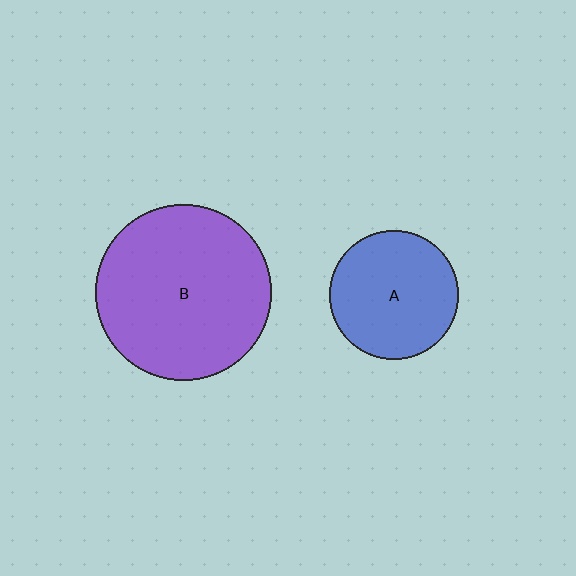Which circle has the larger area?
Circle B (purple).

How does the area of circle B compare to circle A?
Approximately 1.9 times.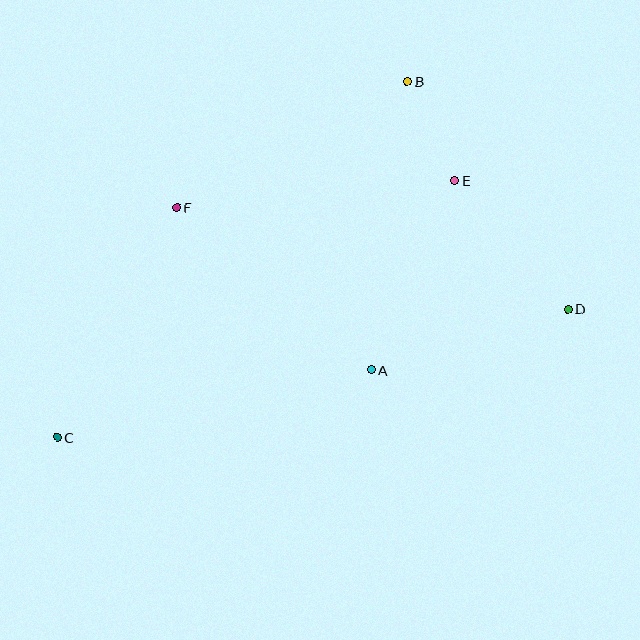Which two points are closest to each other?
Points B and E are closest to each other.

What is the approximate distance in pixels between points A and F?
The distance between A and F is approximately 254 pixels.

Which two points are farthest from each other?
Points C and D are farthest from each other.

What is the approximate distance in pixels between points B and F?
The distance between B and F is approximately 263 pixels.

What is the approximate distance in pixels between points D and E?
The distance between D and E is approximately 172 pixels.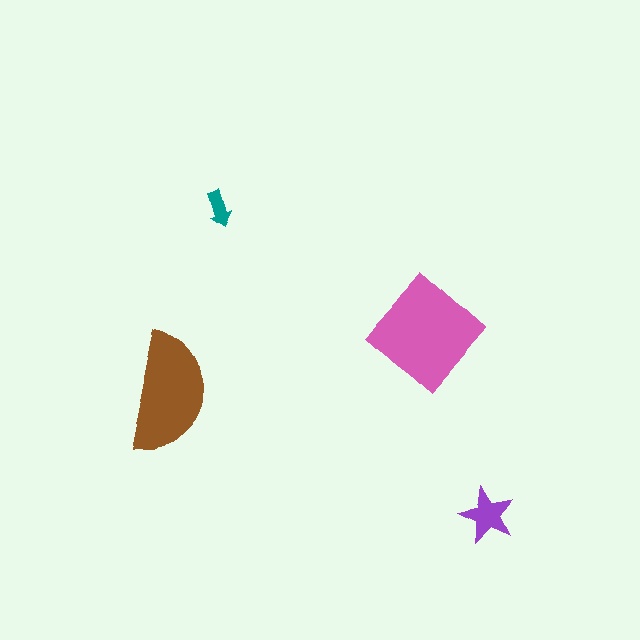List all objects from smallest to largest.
The teal arrow, the purple star, the brown semicircle, the pink diamond.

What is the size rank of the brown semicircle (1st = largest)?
2nd.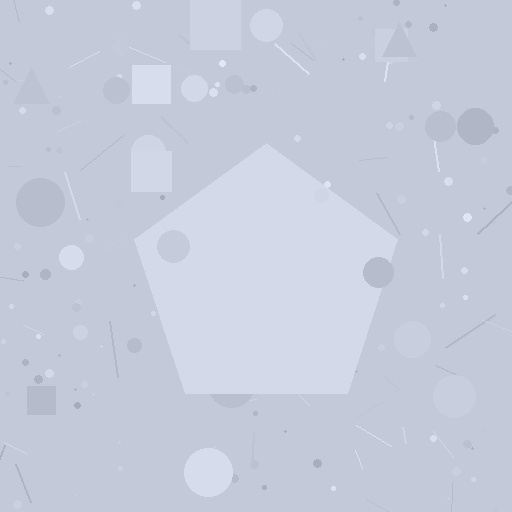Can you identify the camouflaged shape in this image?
The camouflaged shape is a pentagon.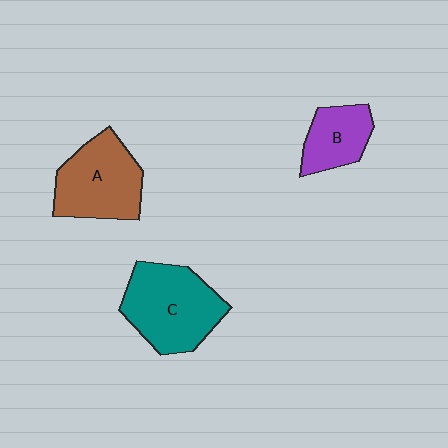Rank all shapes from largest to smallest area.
From largest to smallest: C (teal), A (brown), B (purple).